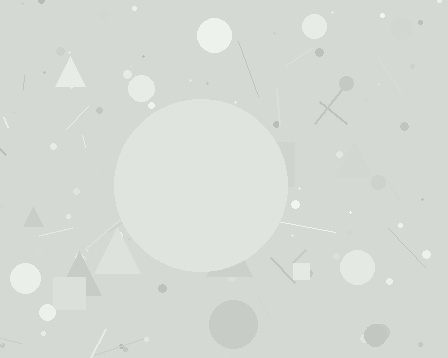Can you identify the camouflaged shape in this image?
The camouflaged shape is a circle.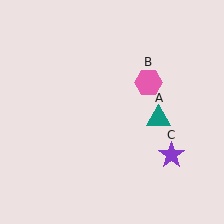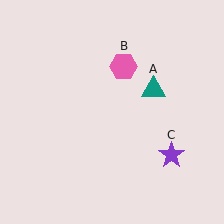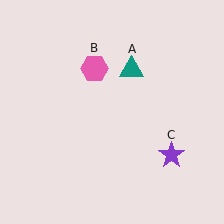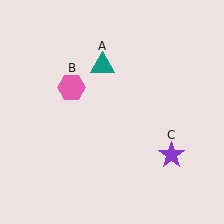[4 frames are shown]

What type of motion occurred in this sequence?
The teal triangle (object A), pink hexagon (object B) rotated counterclockwise around the center of the scene.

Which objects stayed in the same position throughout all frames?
Purple star (object C) remained stationary.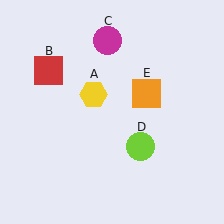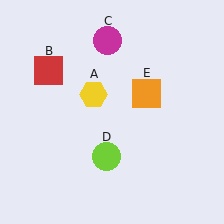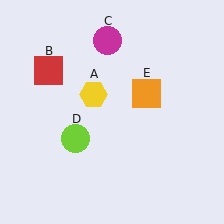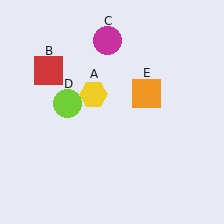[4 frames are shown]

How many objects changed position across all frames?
1 object changed position: lime circle (object D).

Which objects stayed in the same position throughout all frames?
Yellow hexagon (object A) and red square (object B) and magenta circle (object C) and orange square (object E) remained stationary.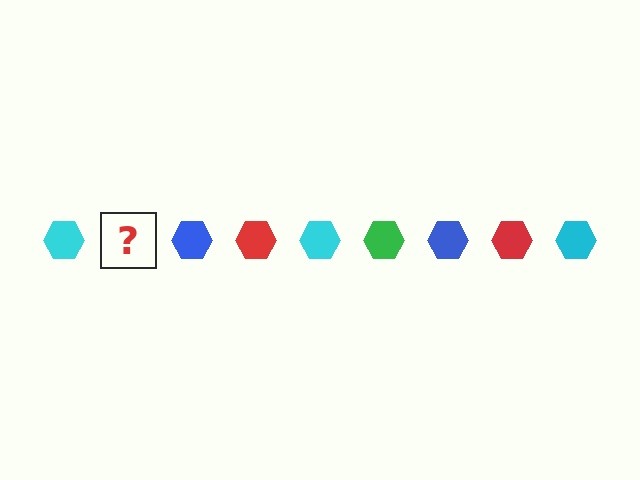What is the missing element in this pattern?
The missing element is a green hexagon.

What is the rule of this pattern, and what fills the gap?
The rule is that the pattern cycles through cyan, green, blue, red hexagons. The gap should be filled with a green hexagon.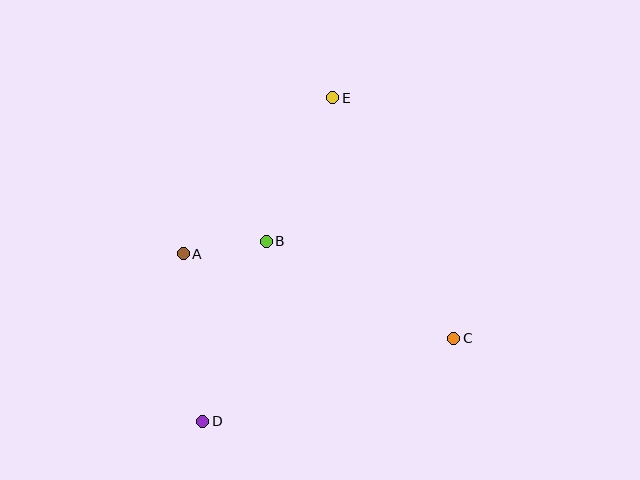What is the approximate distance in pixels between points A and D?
The distance between A and D is approximately 168 pixels.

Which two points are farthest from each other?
Points D and E are farthest from each other.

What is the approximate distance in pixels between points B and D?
The distance between B and D is approximately 191 pixels.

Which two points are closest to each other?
Points A and B are closest to each other.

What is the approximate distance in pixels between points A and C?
The distance between A and C is approximately 284 pixels.